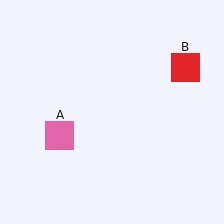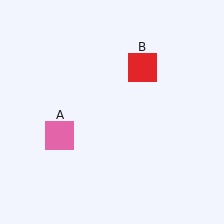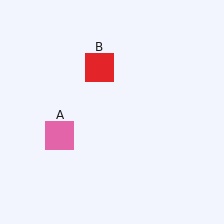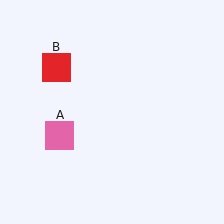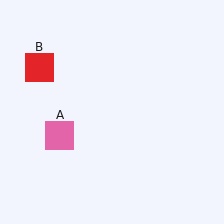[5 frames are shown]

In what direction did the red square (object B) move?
The red square (object B) moved left.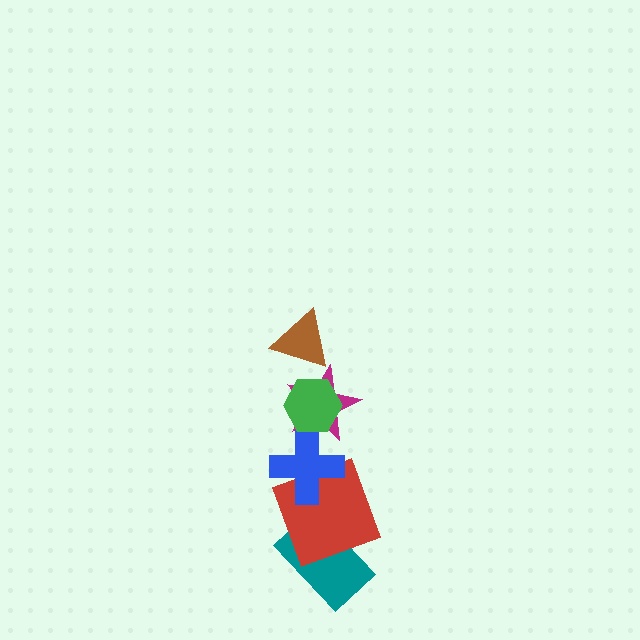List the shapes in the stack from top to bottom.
From top to bottom: the brown triangle, the green hexagon, the magenta star, the blue cross, the red square, the teal rectangle.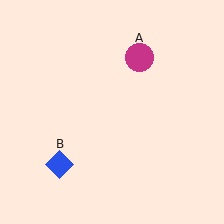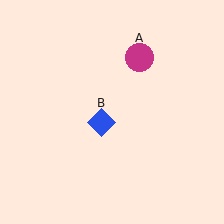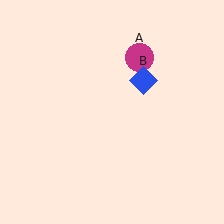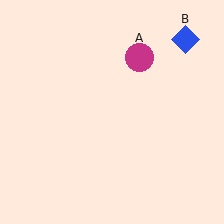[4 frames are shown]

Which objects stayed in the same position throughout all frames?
Magenta circle (object A) remained stationary.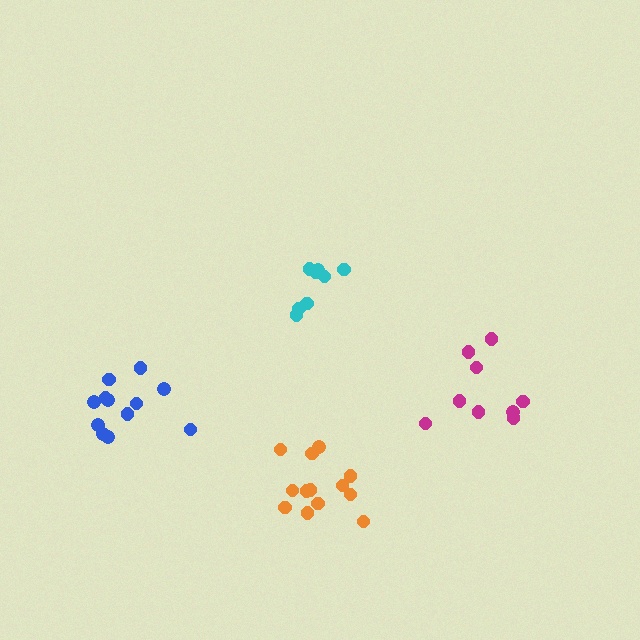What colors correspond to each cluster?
The clusters are colored: magenta, cyan, blue, orange.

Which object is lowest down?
The orange cluster is bottommost.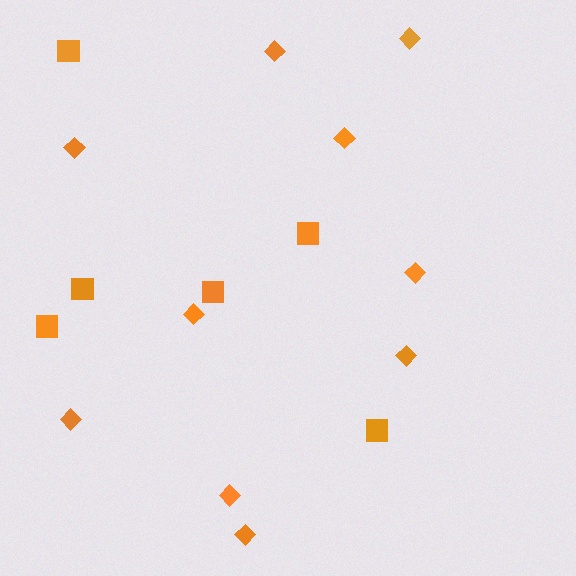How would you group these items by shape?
There are 2 groups: one group of diamonds (10) and one group of squares (6).